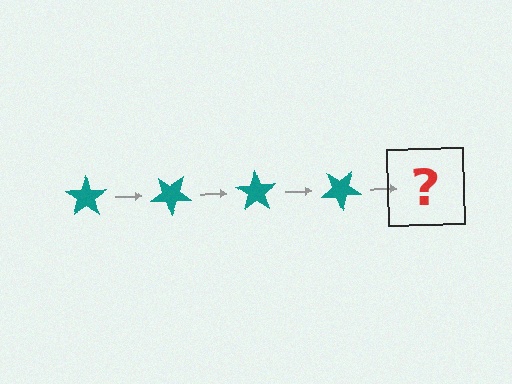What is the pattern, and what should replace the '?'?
The pattern is that the star rotates 35 degrees each step. The '?' should be a teal star rotated 140 degrees.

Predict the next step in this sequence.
The next step is a teal star rotated 140 degrees.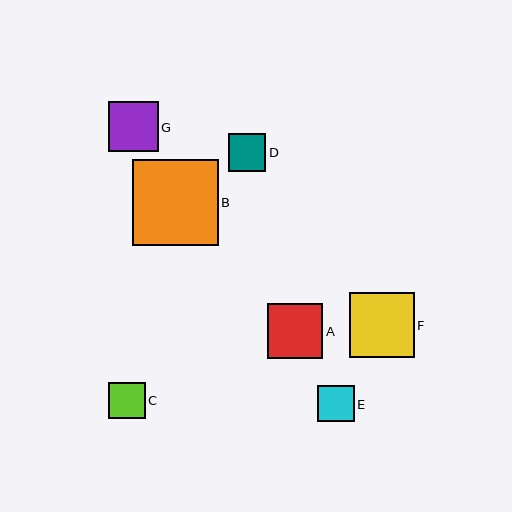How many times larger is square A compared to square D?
Square A is approximately 1.5 times the size of square D.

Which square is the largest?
Square B is the largest with a size of approximately 86 pixels.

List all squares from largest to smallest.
From largest to smallest: B, F, A, G, D, C, E.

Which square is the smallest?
Square E is the smallest with a size of approximately 36 pixels.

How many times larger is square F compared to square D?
Square F is approximately 1.7 times the size of square D.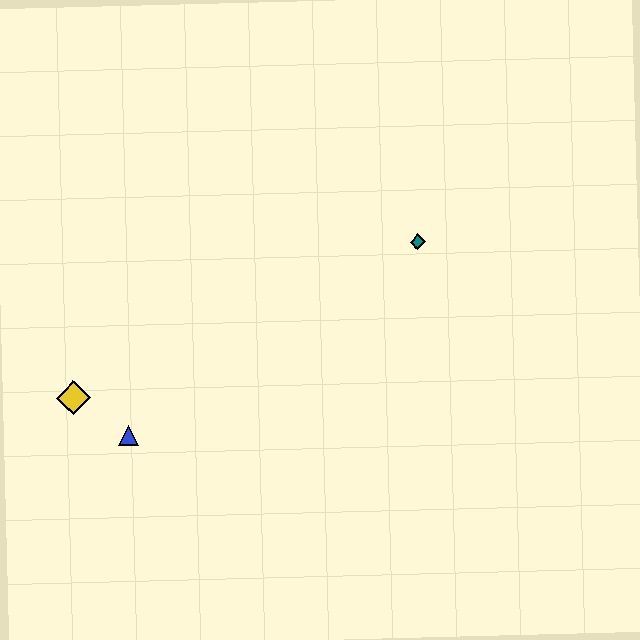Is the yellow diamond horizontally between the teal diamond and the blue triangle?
No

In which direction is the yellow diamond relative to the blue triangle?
The yellow diamond is to the left of the blue triangle.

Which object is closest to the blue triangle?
The yellow diamond is closest to the blue triangle.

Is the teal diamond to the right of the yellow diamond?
Yes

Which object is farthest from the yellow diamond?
The teal diamond is farthest from the yellow diamond.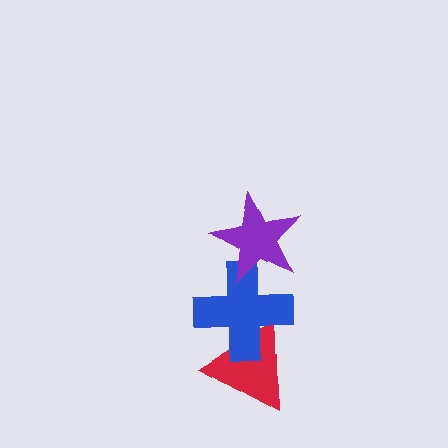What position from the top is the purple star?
The purple star is 1st from the top.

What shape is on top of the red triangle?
The blue cross is on top of the red triangle.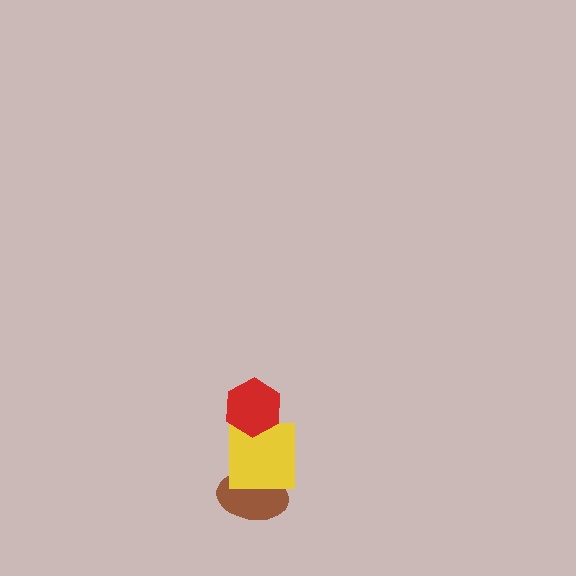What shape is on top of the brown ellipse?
The yellow square is on top of the brown ellipse.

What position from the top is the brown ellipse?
The brown ellipse is 3rd from the top.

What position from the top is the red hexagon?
The red hexagon is 1st from the top.